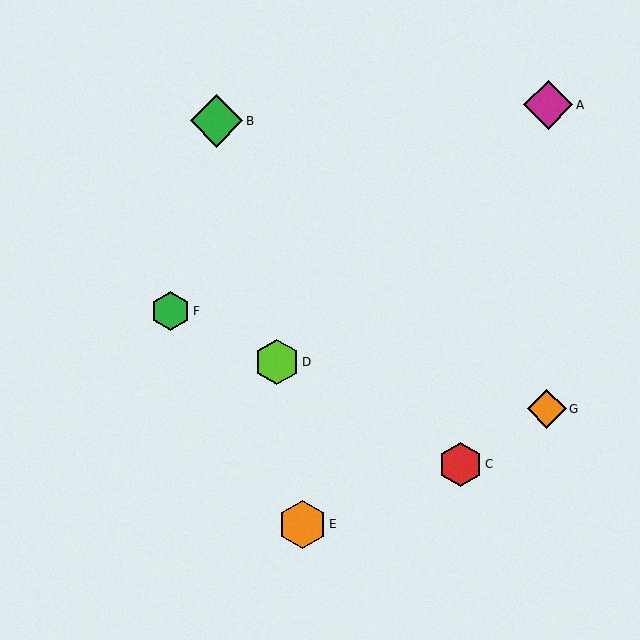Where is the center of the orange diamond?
The center of the orange diamond is at (547, 409).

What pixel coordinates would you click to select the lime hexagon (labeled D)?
Click at (277, 362) to select the lime hexagon D.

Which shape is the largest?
The green diamond (labeled B) is the largest.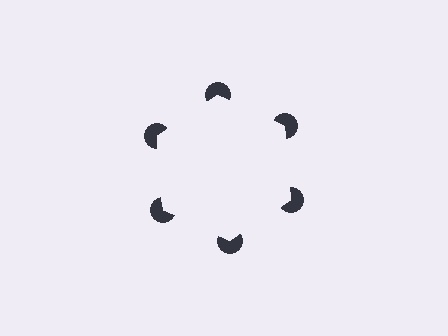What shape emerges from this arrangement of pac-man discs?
An illusory hexagon — its edges are inferred from the aligned wedge cuts in the pac-man discs, not physically drawn.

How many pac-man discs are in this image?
There are 6 — one at each vertex of the illusory hexagon.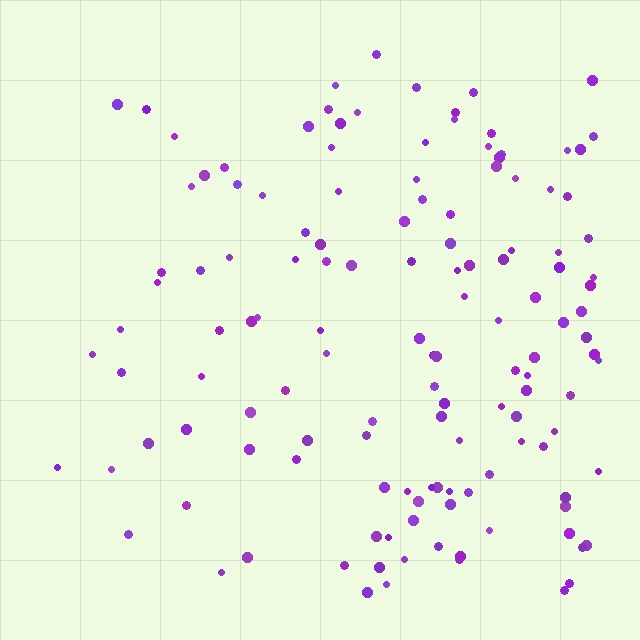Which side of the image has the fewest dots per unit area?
The left.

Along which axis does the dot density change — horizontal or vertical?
Horizontal.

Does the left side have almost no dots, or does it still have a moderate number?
Still a moderate number, just noticeably fewer than the right.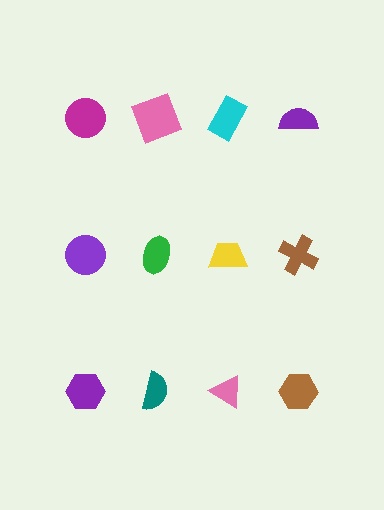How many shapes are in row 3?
4 shapes.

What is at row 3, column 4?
A brown hexagon.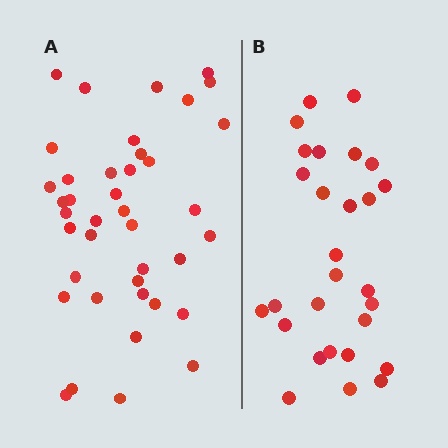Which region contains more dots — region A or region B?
Region A (the left region) has more dots.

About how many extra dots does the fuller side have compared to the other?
Region A has roughly 12 or so more dots than region B.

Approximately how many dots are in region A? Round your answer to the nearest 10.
About 40 dots.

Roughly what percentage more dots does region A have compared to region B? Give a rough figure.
About 45% more.